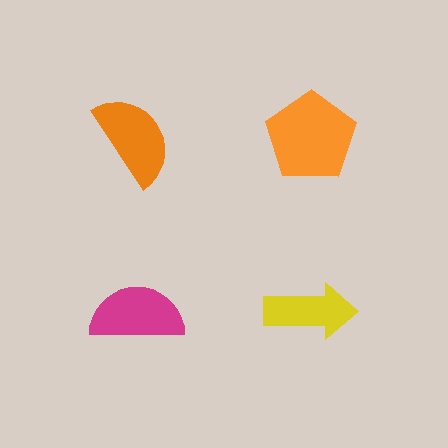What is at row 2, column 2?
A yellow arrow.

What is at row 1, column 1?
An orange semicircle.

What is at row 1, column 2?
An orange pentagon.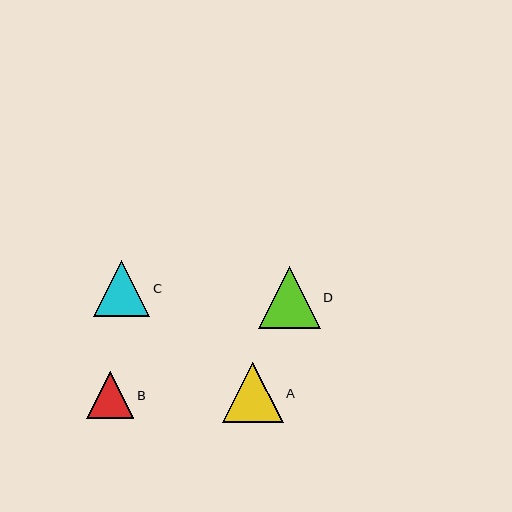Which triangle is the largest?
Triangle D is the largest with a size of approximately 62 pixels.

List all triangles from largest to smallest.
From largest to smallest: D, A, C, B.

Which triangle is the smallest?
Triangle B is the smallest with a size of approximately 47 pixels.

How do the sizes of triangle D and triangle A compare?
Triangle D and triangle A are approximately the same size.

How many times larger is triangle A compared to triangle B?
Triangle A is approximately 1.3 times the size of triangle B.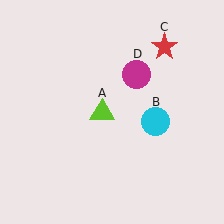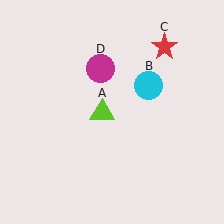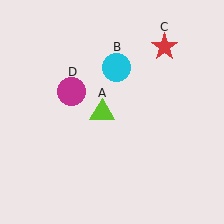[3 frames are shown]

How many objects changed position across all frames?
2 objects changed position: cyan circle (object B), magenta circle (object D).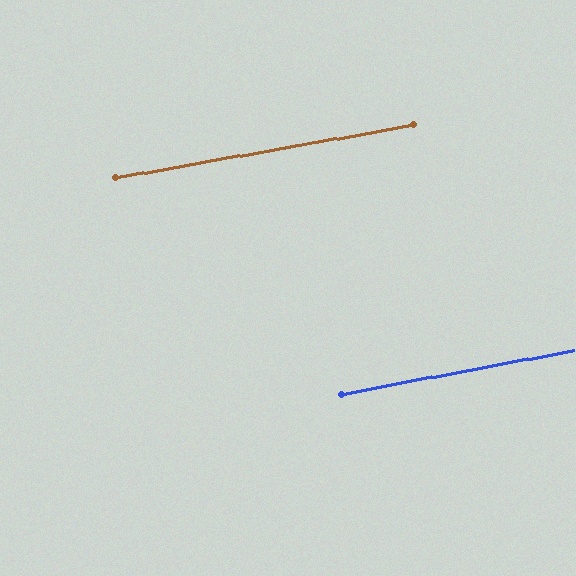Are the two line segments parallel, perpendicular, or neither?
Parallel — their directions differ by only 0.7°.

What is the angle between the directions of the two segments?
Approximately 1 degree.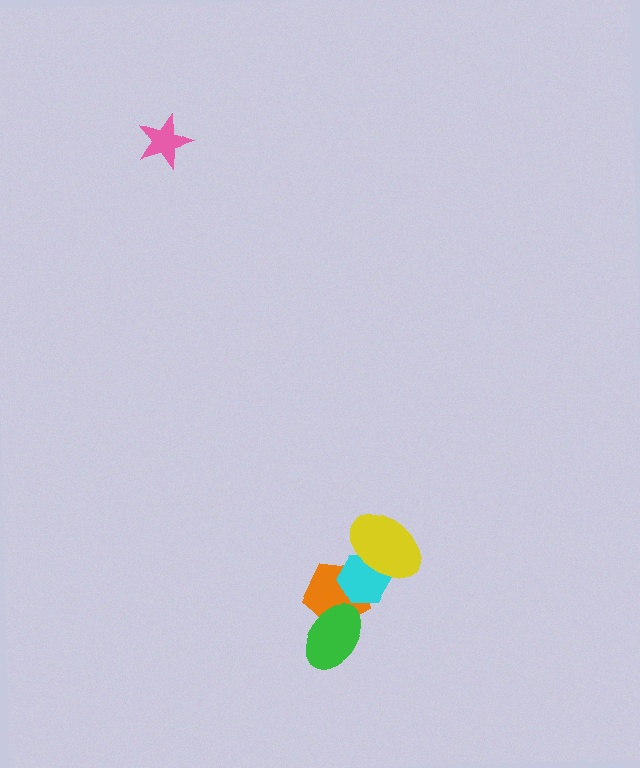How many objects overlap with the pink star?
0 objects overlap with the pink star.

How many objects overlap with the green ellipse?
1 object overlaps with the green ellipse.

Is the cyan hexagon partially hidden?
Yes, it is partially covered by another shape.